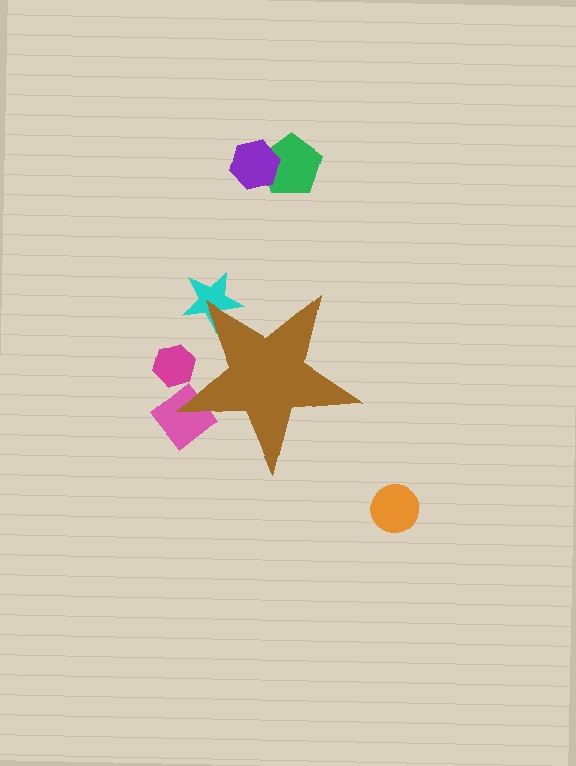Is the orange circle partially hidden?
No, the orange circle is fully visible.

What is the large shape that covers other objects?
A brown star.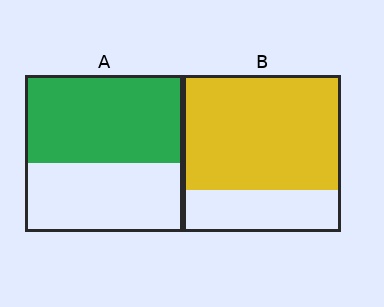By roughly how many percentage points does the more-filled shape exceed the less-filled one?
By roughly 15 percentage points (B over A).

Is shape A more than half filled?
Yes.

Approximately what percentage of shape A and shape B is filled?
A is approximately 55% and B is approximately 75%.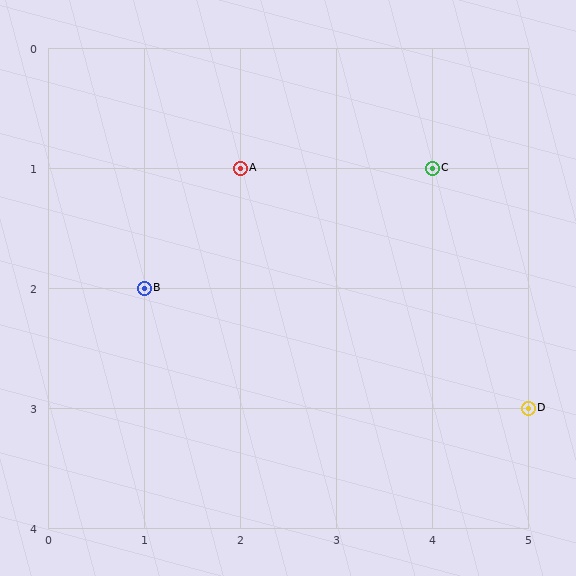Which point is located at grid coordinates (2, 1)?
Point A is at (2, 1).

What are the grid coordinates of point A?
Point A is at grid coordinates (2, 1).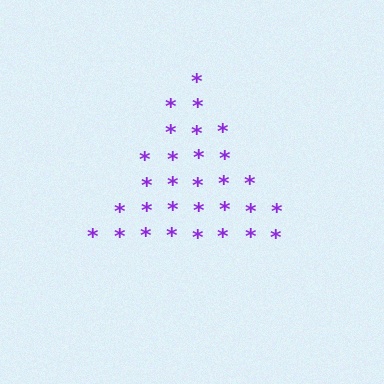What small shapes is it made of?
It is made of small asterisks.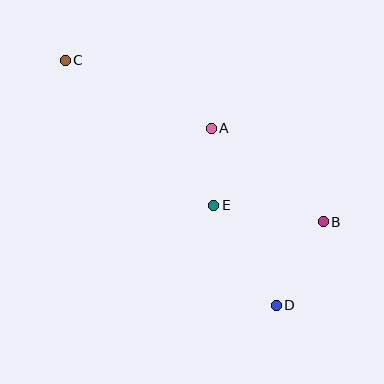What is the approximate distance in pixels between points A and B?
The distance between A and B is approximately 145 pixels.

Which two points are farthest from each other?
Points C and D are farthest from each other.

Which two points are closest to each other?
Points A and E are closest to each other.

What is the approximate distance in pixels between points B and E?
The distance between B and E is approximately 110 pixels.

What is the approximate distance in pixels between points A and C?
The distance between A and C is approximately 161 pixels.